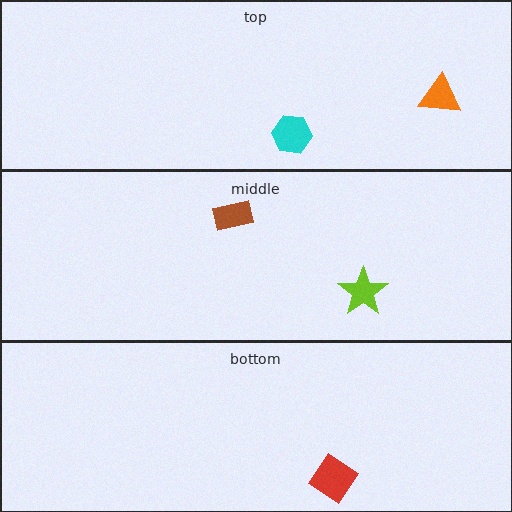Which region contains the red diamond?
The bottom region.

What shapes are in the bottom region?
The red diamond.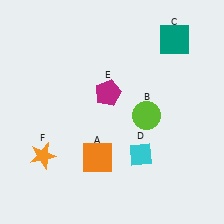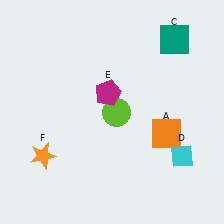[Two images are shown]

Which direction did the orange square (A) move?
The orange square (A) moved right.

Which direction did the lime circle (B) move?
The lime circle (B) moved left.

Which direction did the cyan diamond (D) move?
The cyan diamond (D) moved right.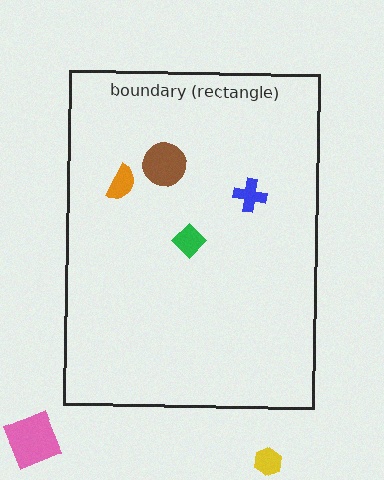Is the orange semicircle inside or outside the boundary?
Inside.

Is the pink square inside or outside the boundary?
Outside.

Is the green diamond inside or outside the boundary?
Inside.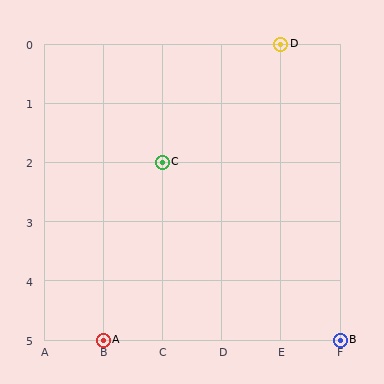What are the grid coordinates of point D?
Point D is at grid coordinates (E, 0).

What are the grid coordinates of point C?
Point C is at grid coordinates (C, 2).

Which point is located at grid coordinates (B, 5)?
Point A is at (B, 5).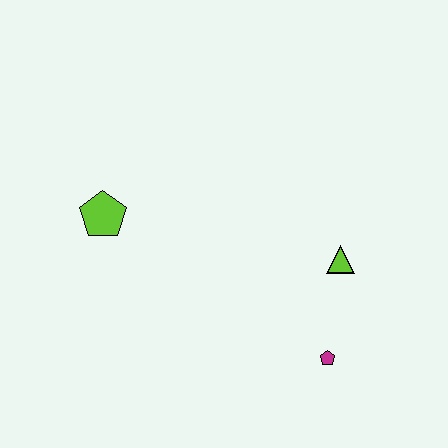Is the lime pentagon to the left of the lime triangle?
Yes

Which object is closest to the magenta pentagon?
The lime triangle is closest to the magenta pentagon.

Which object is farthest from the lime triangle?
The lime pentagon is farthest from the lime triangle.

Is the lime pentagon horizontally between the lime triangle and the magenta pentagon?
No